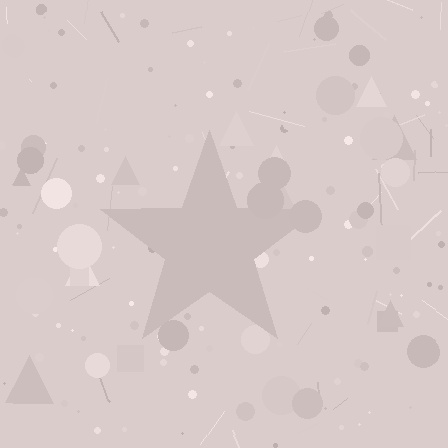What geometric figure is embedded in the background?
A star is embedded in the background.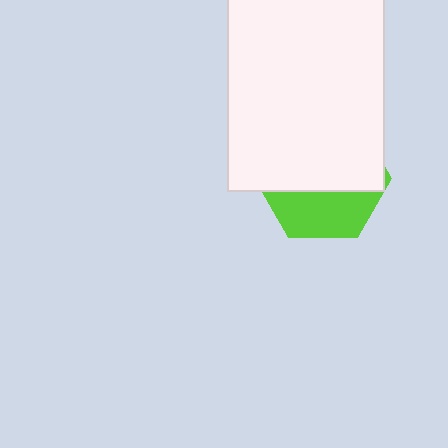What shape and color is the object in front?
The object in front is a white rectangle.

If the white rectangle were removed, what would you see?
You would see the complete lime hexagon.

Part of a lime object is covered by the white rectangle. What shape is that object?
It is a hexagon.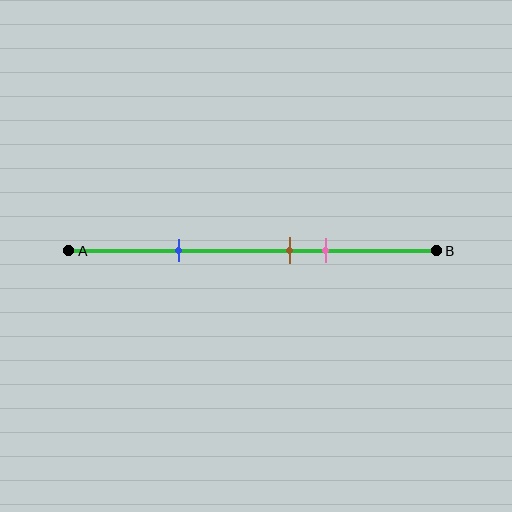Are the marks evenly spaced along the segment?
No, the marks are not evenly spaced.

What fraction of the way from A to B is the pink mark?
The pink mark is approximately 70% (0.7) of the way from A to B.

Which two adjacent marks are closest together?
The brown and pink marks are the closest adjacent pair.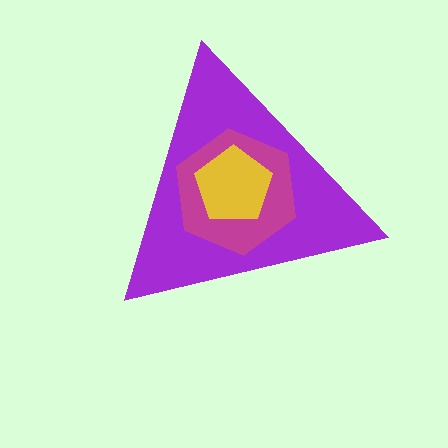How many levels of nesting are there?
3.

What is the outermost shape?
The purple triangle.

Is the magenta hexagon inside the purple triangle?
Yes.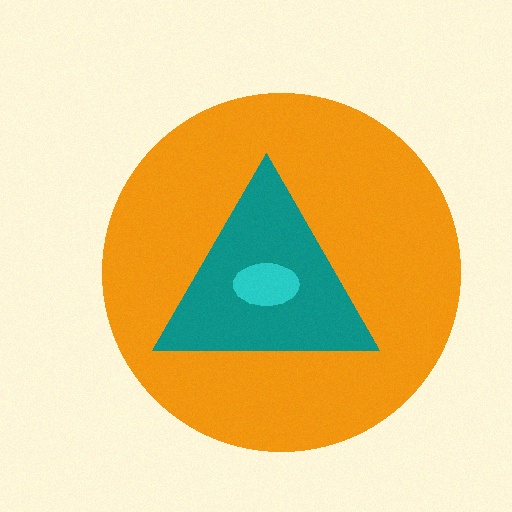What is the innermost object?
The cyan ellipse.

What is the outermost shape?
The orange circle.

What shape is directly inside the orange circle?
The teal triangle.